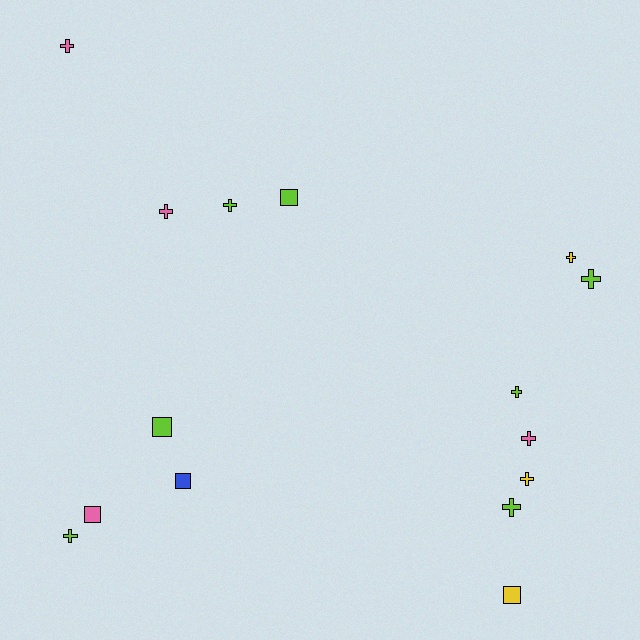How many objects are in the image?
There are 15 objects.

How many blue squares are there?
There is 1 blue square.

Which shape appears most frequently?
Cross, with 10 objects.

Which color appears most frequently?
Lime, with 7 objects.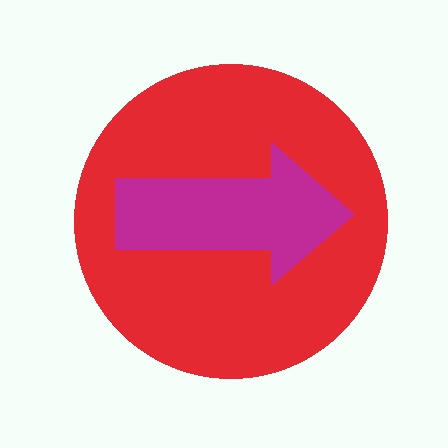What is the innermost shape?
The magenta arrow.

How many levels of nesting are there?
2.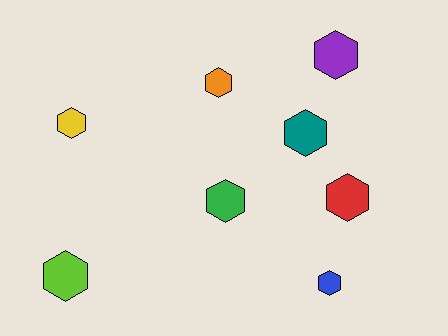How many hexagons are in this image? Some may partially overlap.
There are 8 hexagons.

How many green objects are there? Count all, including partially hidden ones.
There is 1 green object.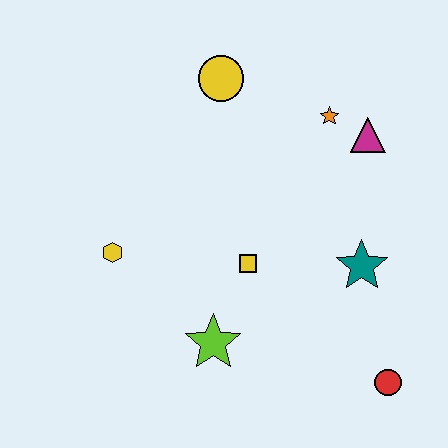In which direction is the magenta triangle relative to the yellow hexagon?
The magenta triangle is to the right of the yellow hexagon.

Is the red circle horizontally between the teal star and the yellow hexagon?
No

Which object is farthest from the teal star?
The yellow hexagon is farthest from the teal star.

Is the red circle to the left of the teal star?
No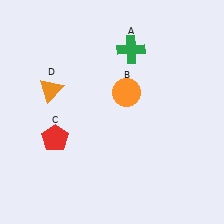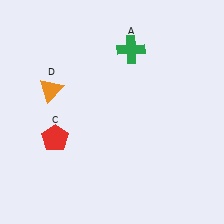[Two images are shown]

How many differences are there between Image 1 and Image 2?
There is 1 difference between the two images.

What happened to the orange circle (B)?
The orange circle (B) was removed in Image 2. It was in the top-right area of Image 1.